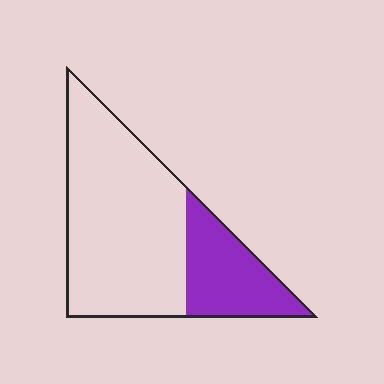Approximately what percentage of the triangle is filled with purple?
Approximately 30%.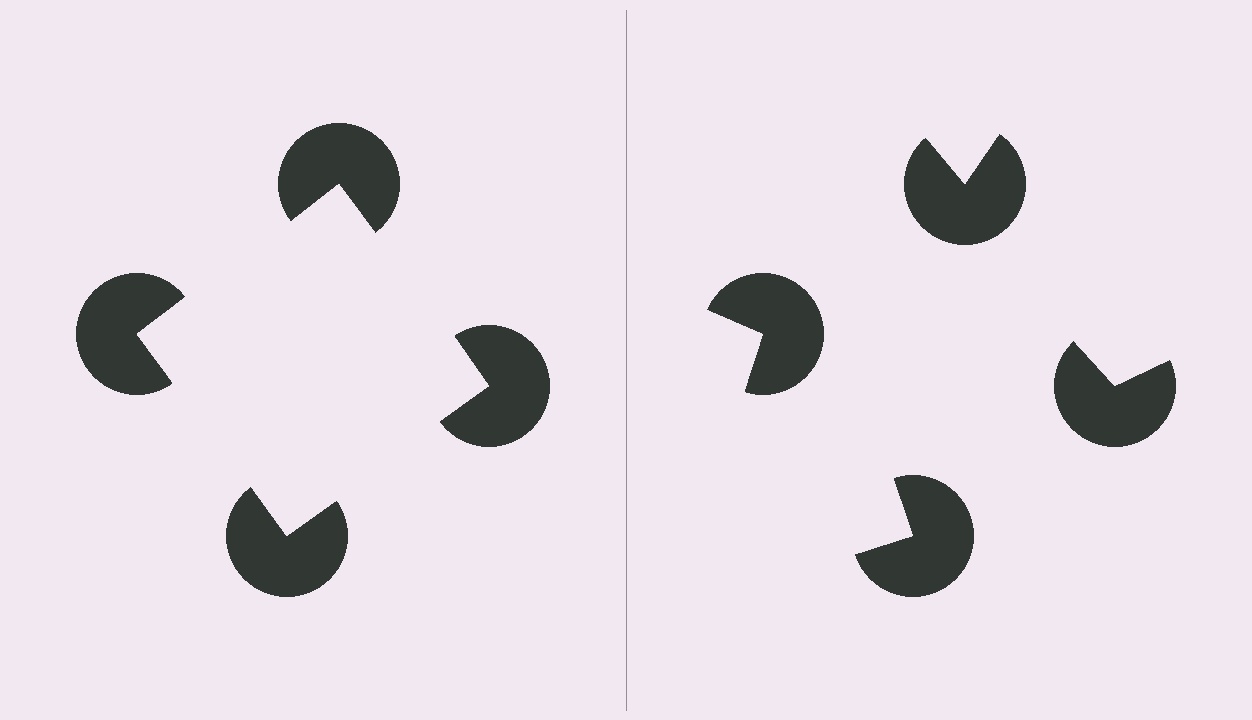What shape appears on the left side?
An illusory square.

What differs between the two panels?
The pac-man discs are positioned identically on both sides; only the wedge orientations differ. On the left they align to a square; on the right they are misaligned.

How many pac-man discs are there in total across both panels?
8 — 4 on each side.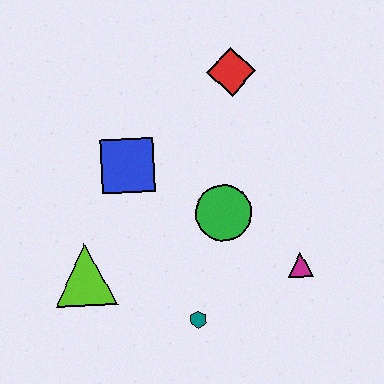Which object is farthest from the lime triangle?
The red diamond is farthest from the lime triangle.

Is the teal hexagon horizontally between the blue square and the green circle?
Yes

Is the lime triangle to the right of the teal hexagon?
No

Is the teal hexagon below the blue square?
Yes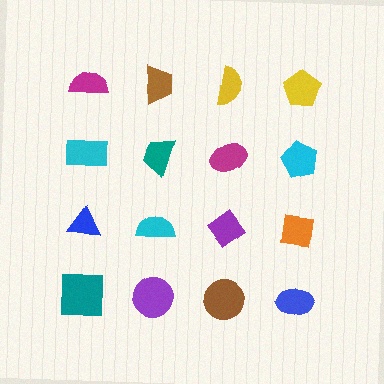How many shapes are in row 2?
4 shapes.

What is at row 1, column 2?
A brown trapezoid.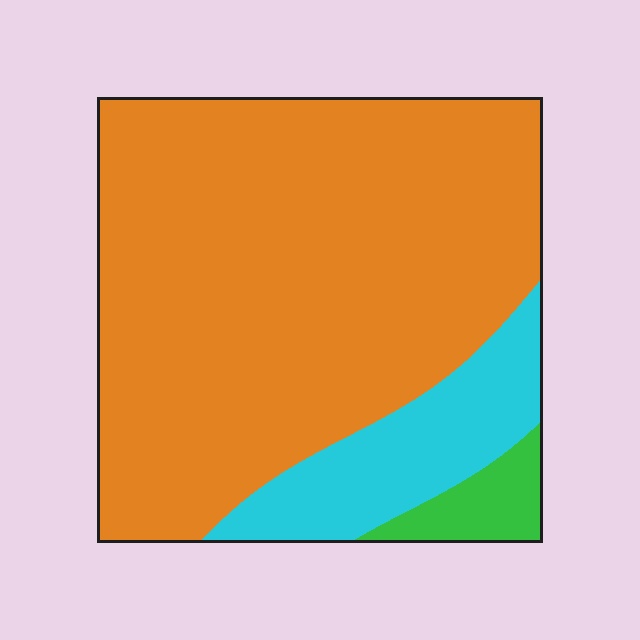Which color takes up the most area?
Orange, at roughly 80%.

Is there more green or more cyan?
Cyan.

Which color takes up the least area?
Green, at roughly 5%.